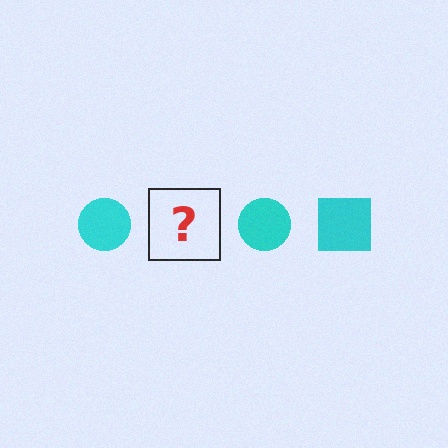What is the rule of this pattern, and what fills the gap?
The rule is that the pattern cycles through circle, square shapes in cyan. The gap should be filled with a cyan square.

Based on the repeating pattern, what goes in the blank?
The blank should be a cyan square.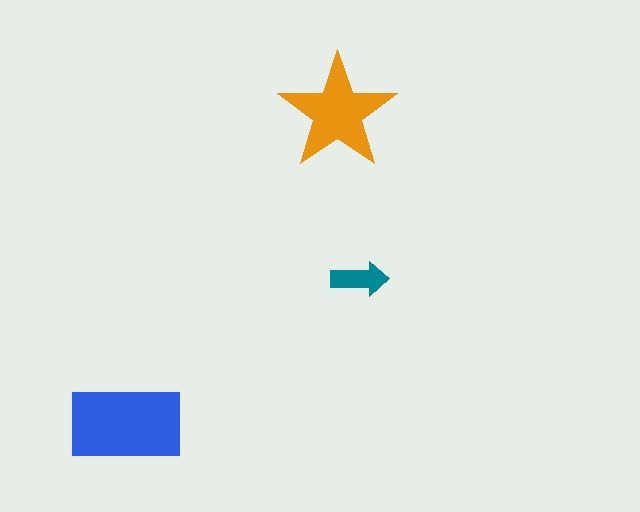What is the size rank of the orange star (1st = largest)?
2nd.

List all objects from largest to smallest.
The blue rectangle, the orange star, the teal arrow.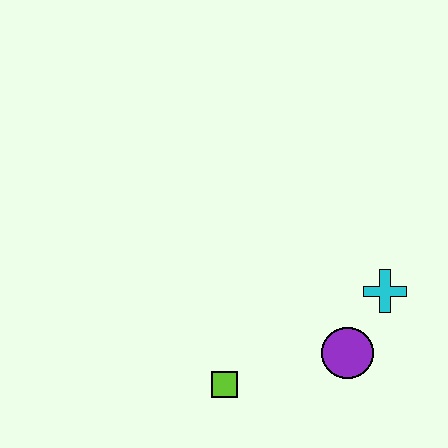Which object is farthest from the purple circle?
The lime square is farthest from the purple circle.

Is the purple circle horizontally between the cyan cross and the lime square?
Yes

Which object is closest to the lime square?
The purple circle is closest to the lime square.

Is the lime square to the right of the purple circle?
No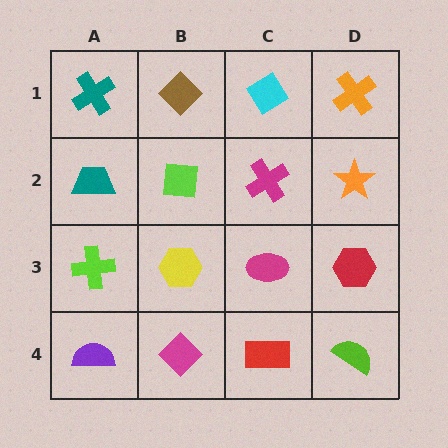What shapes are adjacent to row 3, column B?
A lime square (row 2, column B), a magenta diamond (row 4, column B), a lime cross (row 3, column A), a magenta ellipse (row 3, column C).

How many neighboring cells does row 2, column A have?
3.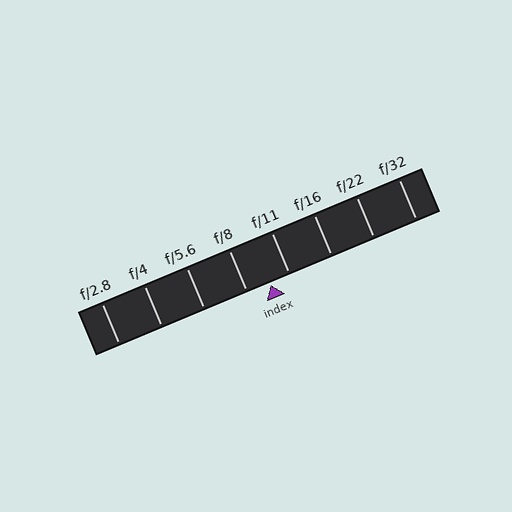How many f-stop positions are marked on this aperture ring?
There are 8 f-stop positions marked.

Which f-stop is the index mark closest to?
The index mark is closest to f/11.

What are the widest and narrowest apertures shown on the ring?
The widest aperture shown is f/2.8 and the narrowest is f/32.